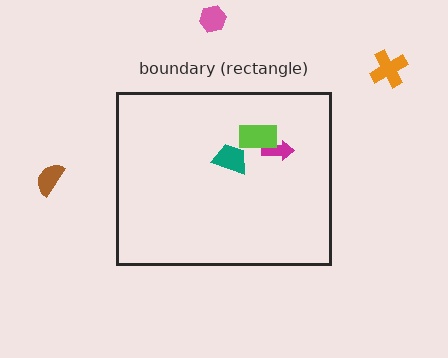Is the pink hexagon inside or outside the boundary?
Outside.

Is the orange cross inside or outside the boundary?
Outside.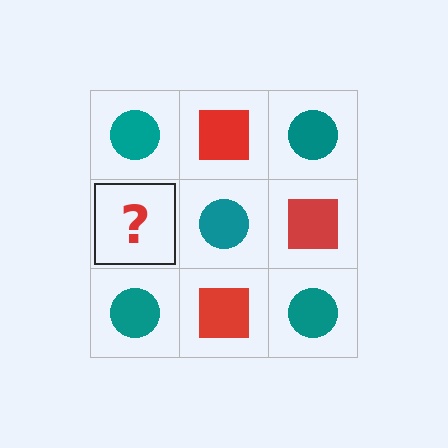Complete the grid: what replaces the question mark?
The question mark should be replaced with a red square.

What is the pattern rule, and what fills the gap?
The rule is that it alternates teal circle and red square in a checkerboard pattern. The gap should be filled with a red square.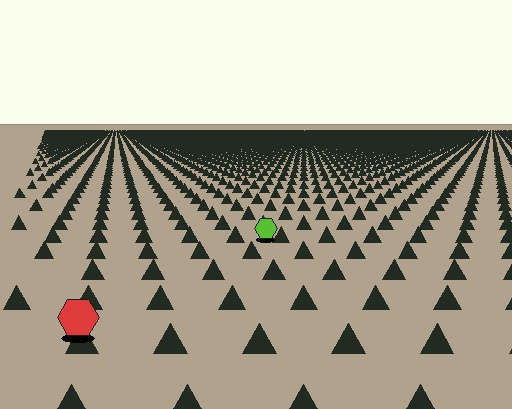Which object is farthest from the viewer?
The lime hexagon is farthest from the viewer. It appears smaller and the ground texture around it is denser.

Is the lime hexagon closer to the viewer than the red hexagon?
No. The red hexagon is closer — you can tell from the texture gradient: the ground texture is coarser near it.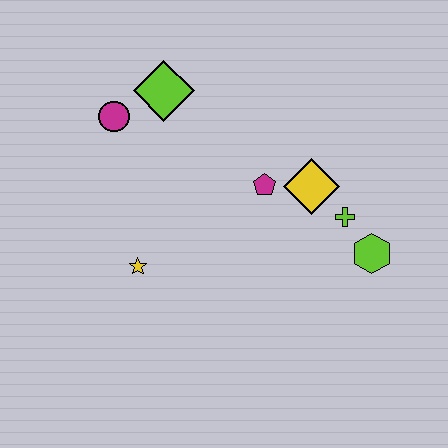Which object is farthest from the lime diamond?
The lime hexagon is farthest from the lime diamond.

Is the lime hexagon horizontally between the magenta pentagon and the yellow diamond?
No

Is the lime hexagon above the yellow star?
Yes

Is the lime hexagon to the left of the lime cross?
No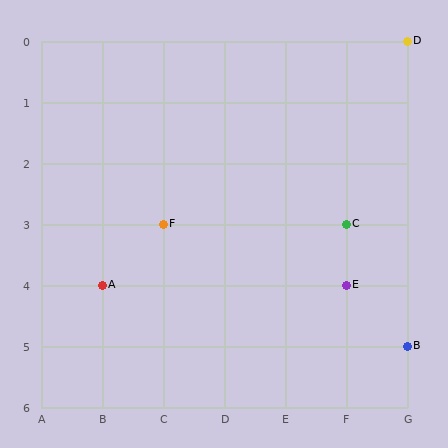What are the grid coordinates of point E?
Point E is at grid coordinates (F, 4).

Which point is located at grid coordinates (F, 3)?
Point C is at (F, 3).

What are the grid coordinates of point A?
Point A is at grid coordinates (B, 4).